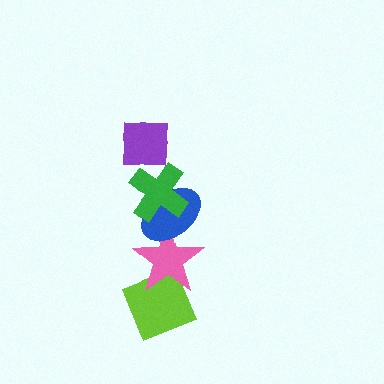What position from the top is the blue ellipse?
The blue ellipse is 3rd from the top.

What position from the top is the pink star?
The pink star is 4th from the top.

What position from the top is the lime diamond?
The lime diamond is 5th from the top.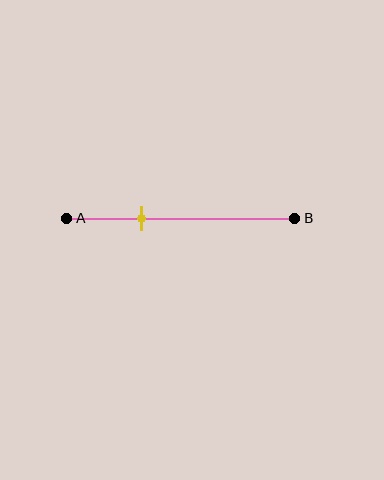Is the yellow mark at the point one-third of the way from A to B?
Yes, the mark is approximately at the one-third point.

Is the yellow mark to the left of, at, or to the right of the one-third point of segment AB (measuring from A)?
The yellow mark is approximately at the one-third point of segment AB.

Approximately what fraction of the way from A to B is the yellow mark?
The yellow mark is approximately 35% of the way from A to B.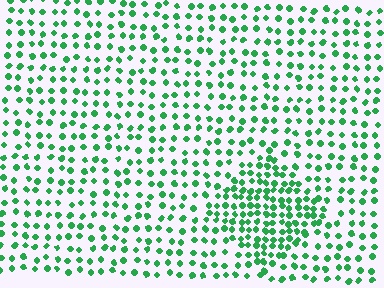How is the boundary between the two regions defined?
The boundary is defined by a change in element density (approximately 2.0x ratio). All elements are the same color, size, and shape.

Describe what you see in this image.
The image contains small green elements arranged at two different densities. A diamond-shaped region is visible where the elements are more densely packed than the surrounding area.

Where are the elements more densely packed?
The elements are more densely packed inside the diamond boundary.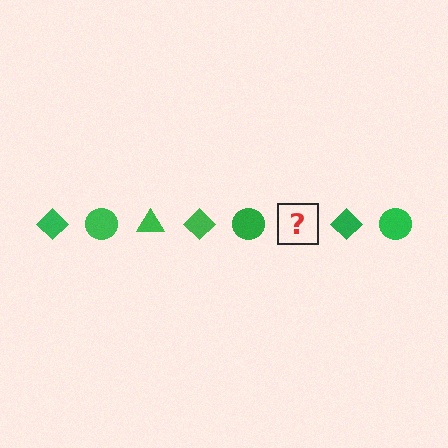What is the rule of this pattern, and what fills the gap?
The rule is that the pattern cycles through diamond, circle, triangle shapes in green. The gap should be filled with a green triangle.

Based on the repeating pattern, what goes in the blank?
The blank should be a green triangle.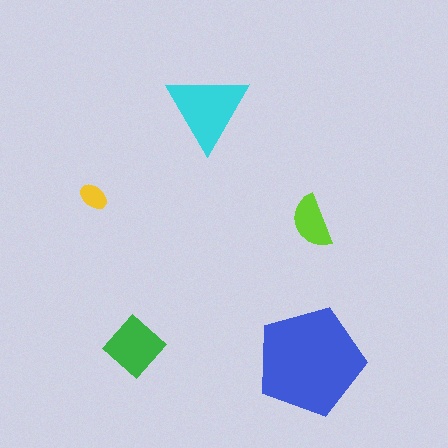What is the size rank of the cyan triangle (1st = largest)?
2nd.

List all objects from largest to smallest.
The blue pentagon, the cyan triangle, the green diamond, the lime semicircle, the yellow ellipse.